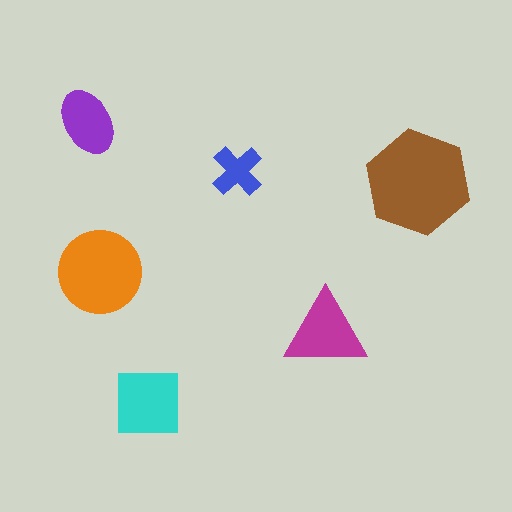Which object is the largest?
The brown hexagon.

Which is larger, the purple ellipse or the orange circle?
The orange circle.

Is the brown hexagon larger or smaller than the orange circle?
Larger.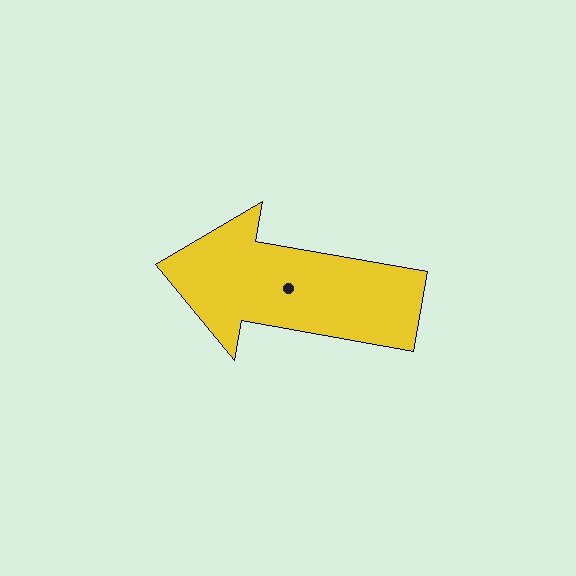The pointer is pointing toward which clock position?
Roughly 9 o'clock.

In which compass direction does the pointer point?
West.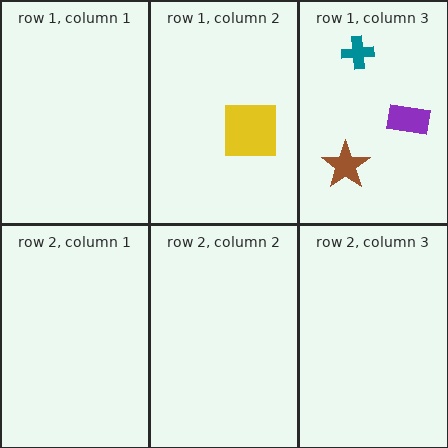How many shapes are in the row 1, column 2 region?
1.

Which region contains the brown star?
The row 1, column 3 region.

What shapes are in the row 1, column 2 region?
The yellow square.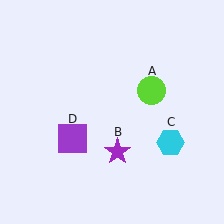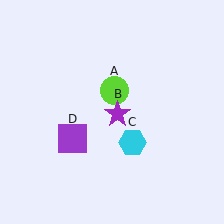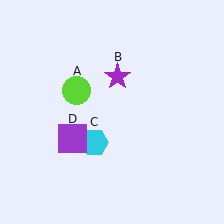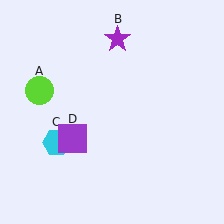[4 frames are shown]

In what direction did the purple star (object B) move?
The purple star (object B) moved up.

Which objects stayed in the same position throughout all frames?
Purple square (object D) remained stationary.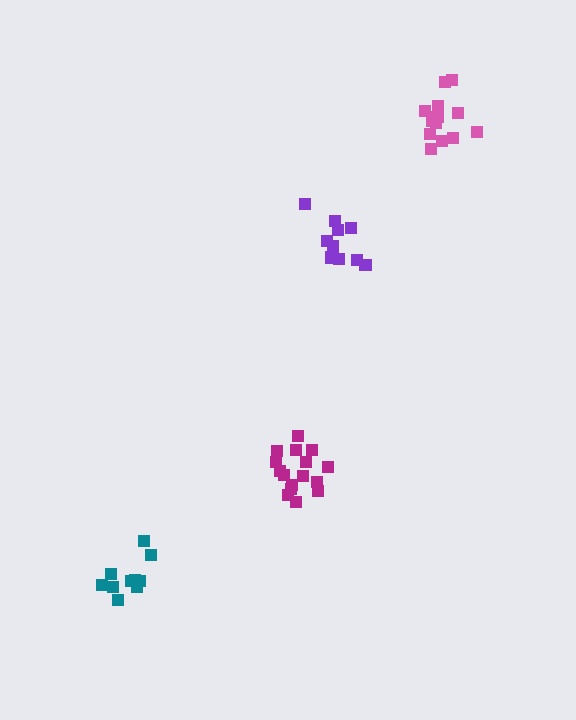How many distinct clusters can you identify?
There are 4 distinct clusters.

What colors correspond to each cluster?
The clusters are colored: pink, magenta, purple, teal.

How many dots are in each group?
Group 1: 14 dots, Group 2: 16 dots, Group 3: 12 dots, Group 4: 10 dots (52 total).